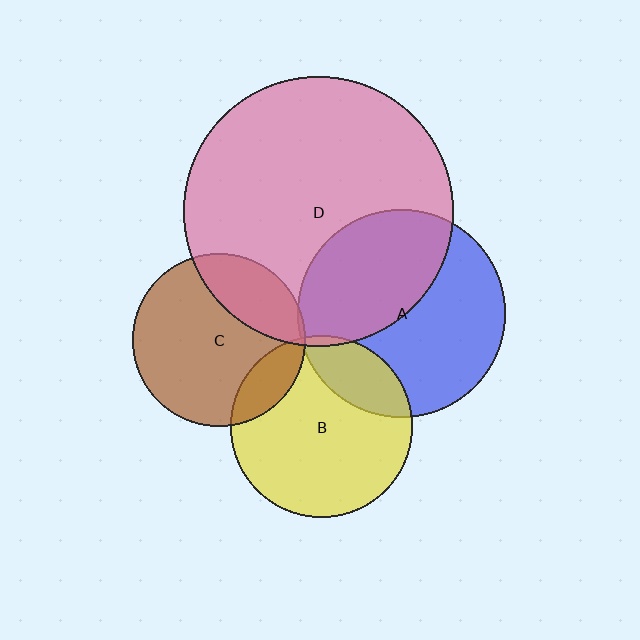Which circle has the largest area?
Circle D (pink).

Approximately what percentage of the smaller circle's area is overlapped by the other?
Approximately 5%.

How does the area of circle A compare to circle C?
Approximately 1.5 times.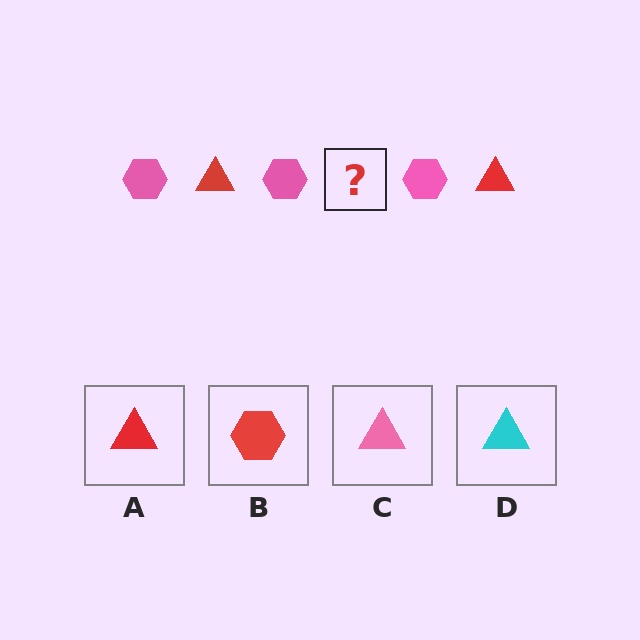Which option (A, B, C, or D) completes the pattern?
A.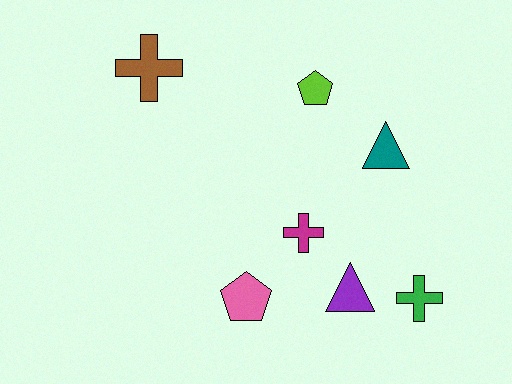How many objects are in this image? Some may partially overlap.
There are 7 objects.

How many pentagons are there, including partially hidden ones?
There are 2 pentagons.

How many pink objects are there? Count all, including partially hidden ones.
There is 1 pink object.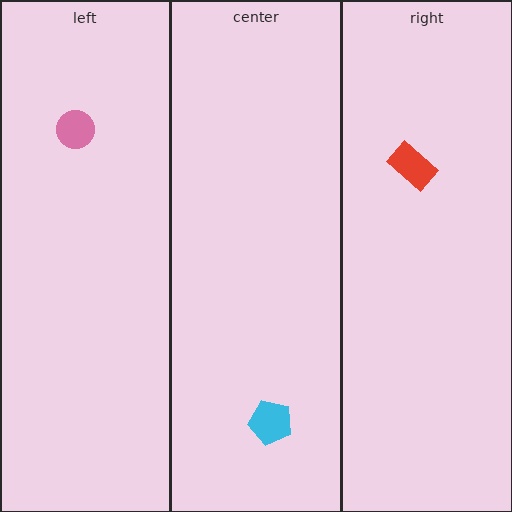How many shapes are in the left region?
1.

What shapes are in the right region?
The red rectangle.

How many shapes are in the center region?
1.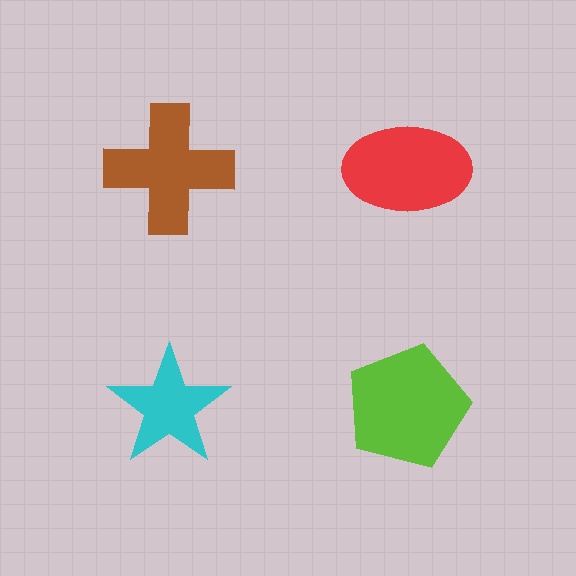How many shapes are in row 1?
2 shapes.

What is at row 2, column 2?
A lime pentagon.